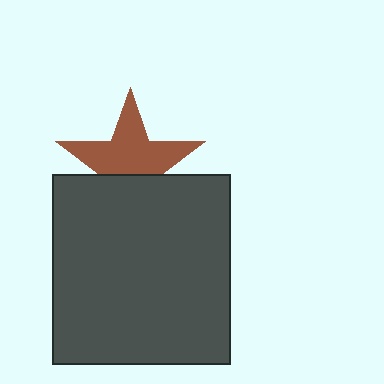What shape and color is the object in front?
The object in front is a dark gray rectangle.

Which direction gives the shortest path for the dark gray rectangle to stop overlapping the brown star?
Moving down gives the shortest separation.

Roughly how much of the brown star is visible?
About half of it is visible (roughly 61%).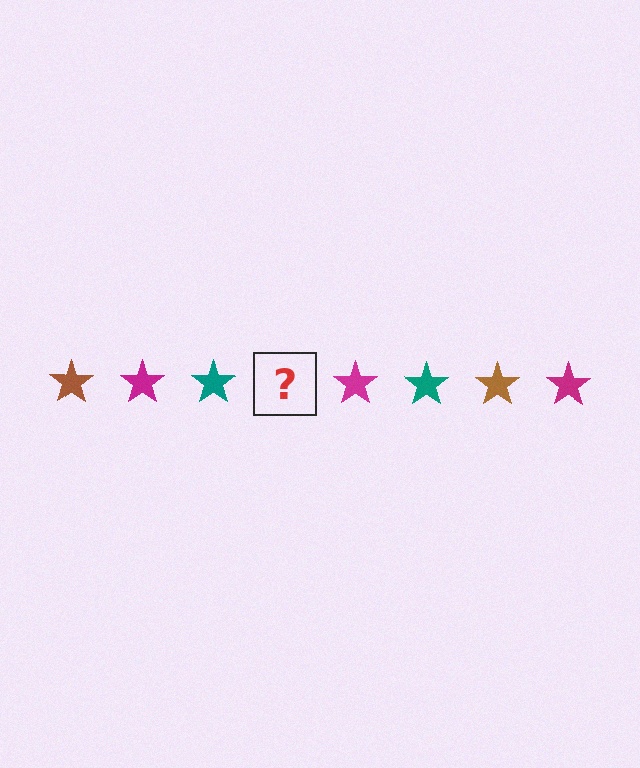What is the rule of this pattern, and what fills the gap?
The rule is that the pattern cycles through brown, magenta, teal stars. The gap should be filled with a brown star.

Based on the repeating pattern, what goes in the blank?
The blank should be a brown star.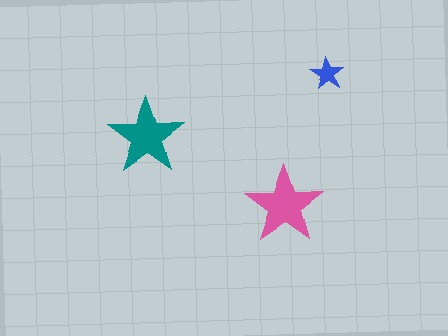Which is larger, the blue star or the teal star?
The teal one.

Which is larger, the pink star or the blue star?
The pink one.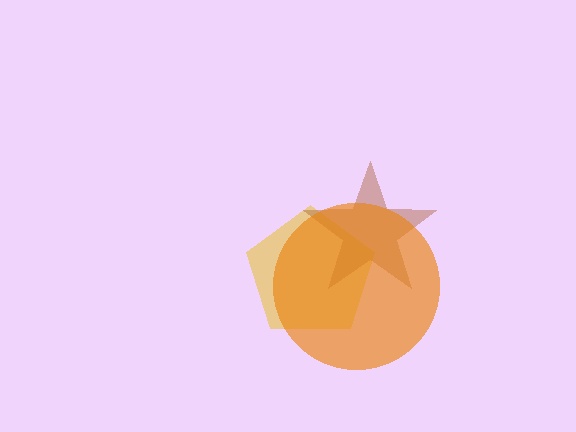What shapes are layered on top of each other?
The layered shapes are: a yellow pentagon, a brown star, an orange circle.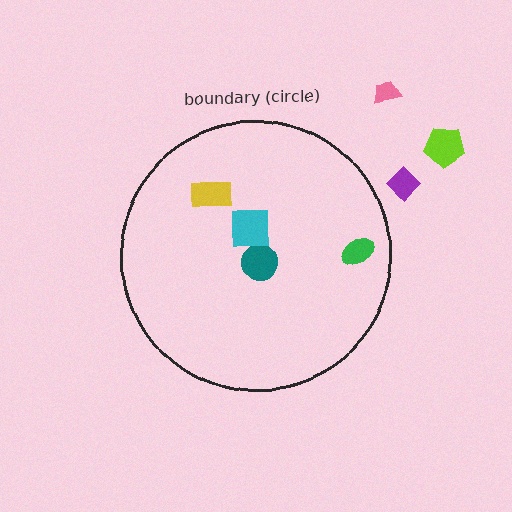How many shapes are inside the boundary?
4 inside, 3 outside.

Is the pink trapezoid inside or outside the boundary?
Outside.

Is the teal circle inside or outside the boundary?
Inside.